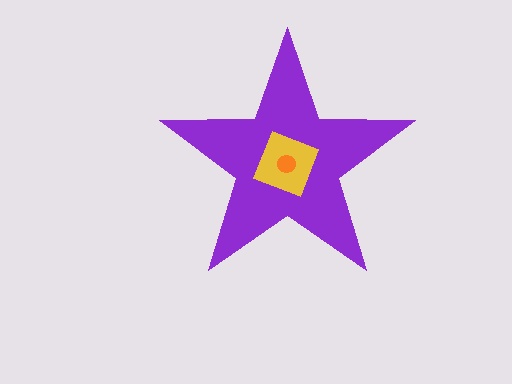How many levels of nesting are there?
3.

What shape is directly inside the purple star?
The yellow diamond.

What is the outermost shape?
The purple star.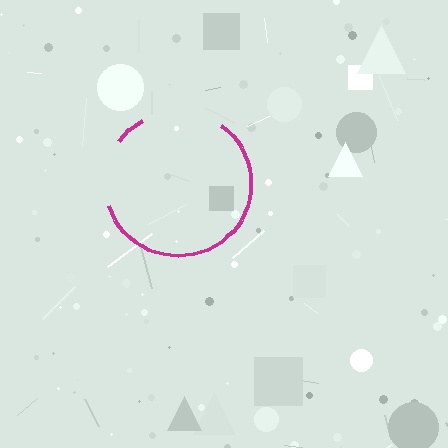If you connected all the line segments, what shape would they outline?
They would outline a circle.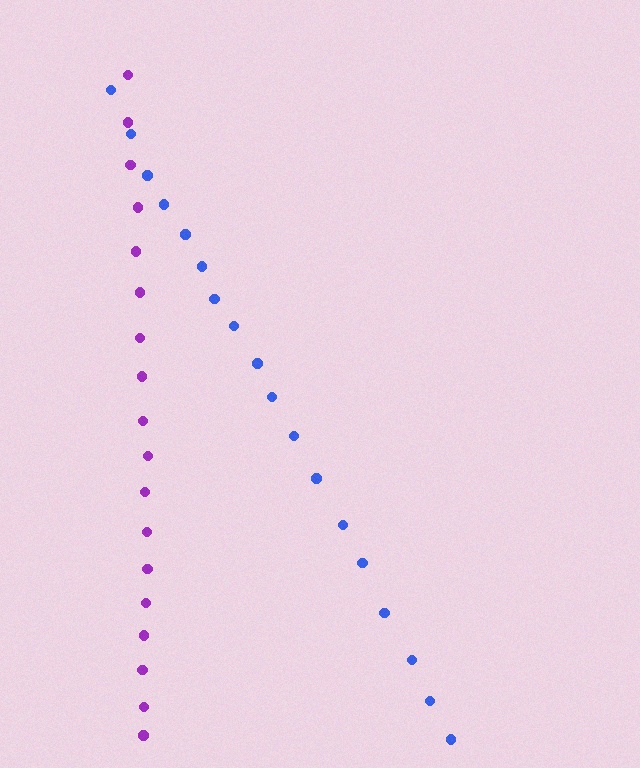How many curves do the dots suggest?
There are 2 distinct paths.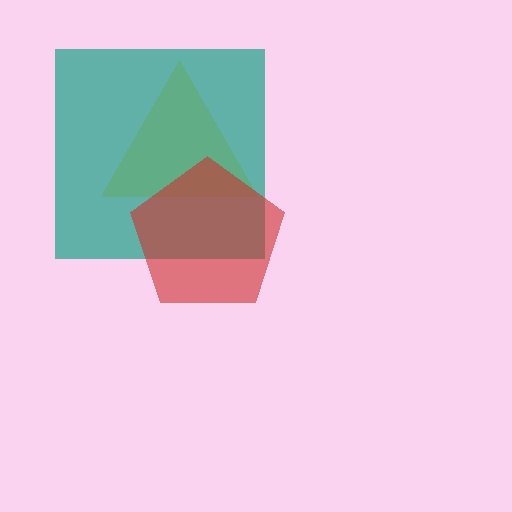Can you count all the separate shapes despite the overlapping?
Yes, there are 3 separate shapes.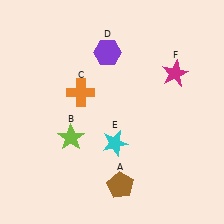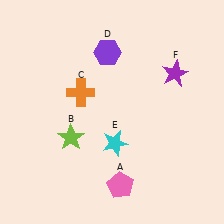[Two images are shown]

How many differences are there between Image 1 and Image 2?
There are 2 differences between the two images.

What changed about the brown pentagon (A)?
In Image 1, A is brown. In Image 2, it changed to pink.